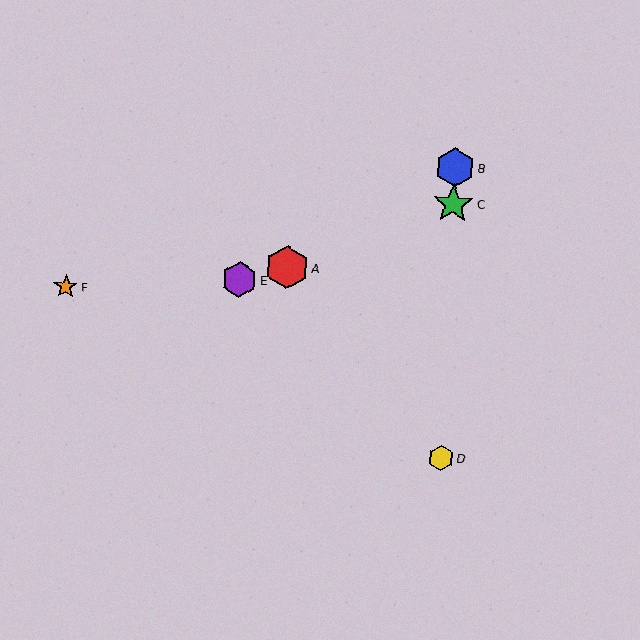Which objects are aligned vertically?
Objects B, C, D are aligned vertically.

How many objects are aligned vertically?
3 objects (B, C, D) are aligned vertically.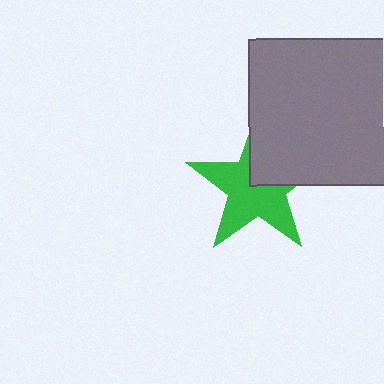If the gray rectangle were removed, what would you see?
You would see the complete green star.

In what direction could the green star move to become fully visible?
The green star could move toward the lower-left. That would shift it out from behind the gray rectangle entirely.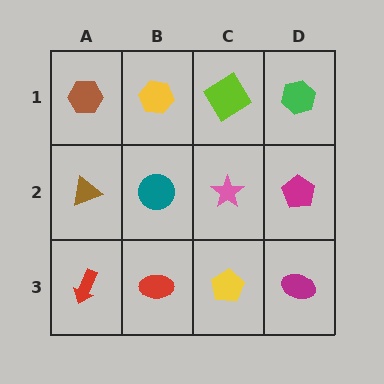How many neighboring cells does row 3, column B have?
3.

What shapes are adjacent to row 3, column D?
A magenta pentagon (row 2, column D), a yellow pentagon (row 3, column C).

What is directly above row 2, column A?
A brown hexagon.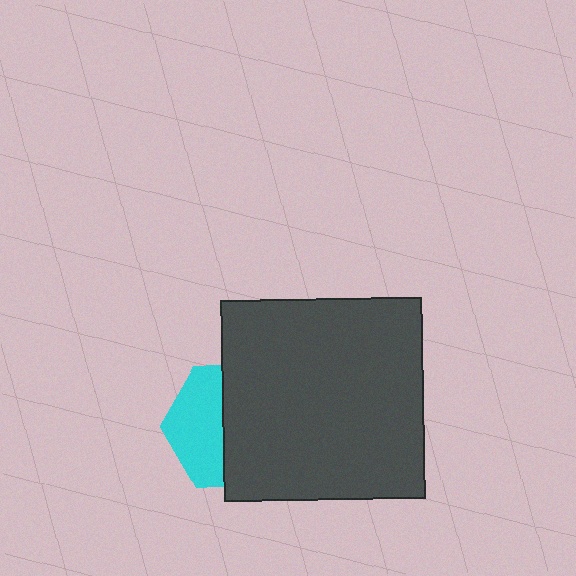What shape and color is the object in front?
The object in front is a dark gray square.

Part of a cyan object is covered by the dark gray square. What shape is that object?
It is a hexagon.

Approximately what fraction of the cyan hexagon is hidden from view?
Roughly 58% of the cyan hexagon is hidden behind the dark gray square.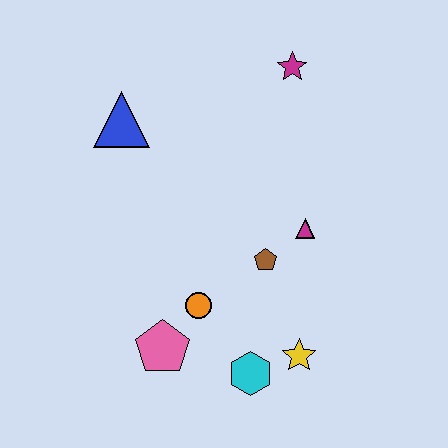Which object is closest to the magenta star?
The magenta triangle is closest to the magenta star.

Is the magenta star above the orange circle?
Yes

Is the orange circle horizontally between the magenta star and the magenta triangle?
No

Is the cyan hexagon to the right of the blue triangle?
Yes